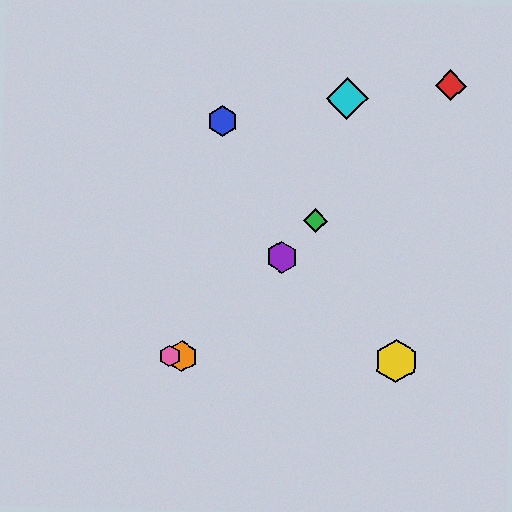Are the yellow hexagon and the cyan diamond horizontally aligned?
No, the yellow hexagon is at y≈361 and the cyan diamond is at y≈99.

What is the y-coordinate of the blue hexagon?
The blue hexagon is at y≈121.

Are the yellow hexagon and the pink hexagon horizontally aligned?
Yes, both are at y≈361.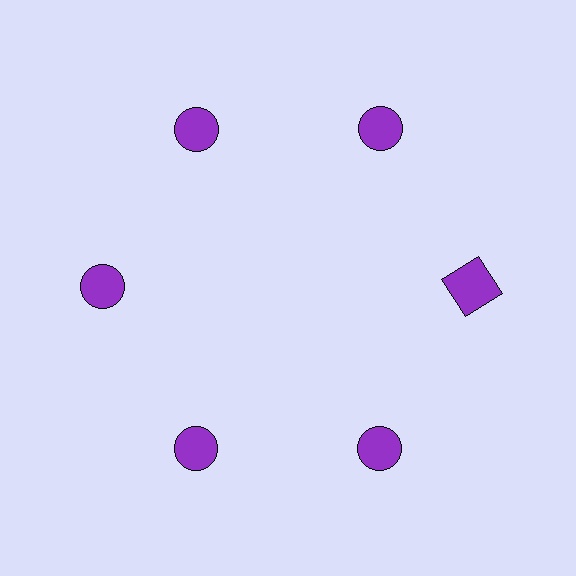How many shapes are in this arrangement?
There are 6 shapes arranged in a ring pattern.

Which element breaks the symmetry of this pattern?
The purple square at roughly the 3 o'clock position breaks the symmetry. All other shapes are purple circles.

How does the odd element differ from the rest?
It has a different shape: square instead of circle.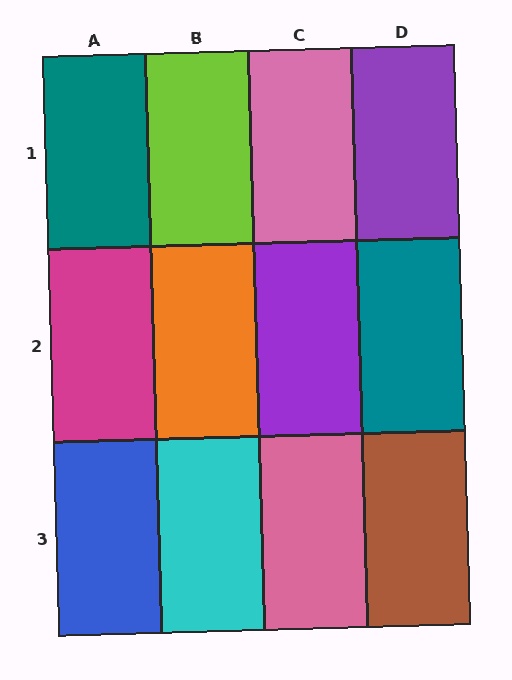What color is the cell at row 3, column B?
Cyan.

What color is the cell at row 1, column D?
Purple.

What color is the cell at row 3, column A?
Blue.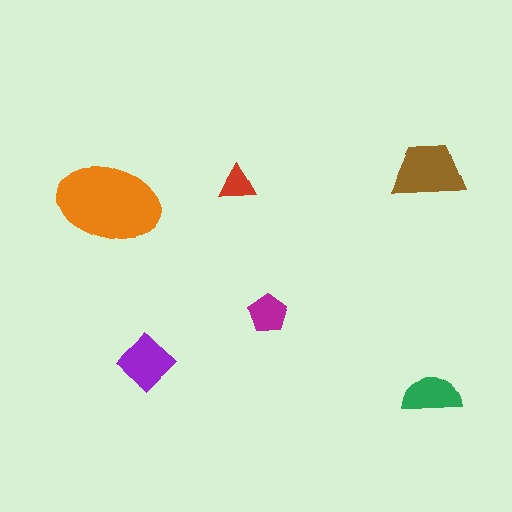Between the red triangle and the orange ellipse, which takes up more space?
The orange ellipse.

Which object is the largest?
The orange ellipse.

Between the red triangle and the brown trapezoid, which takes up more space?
The brown trapezoid.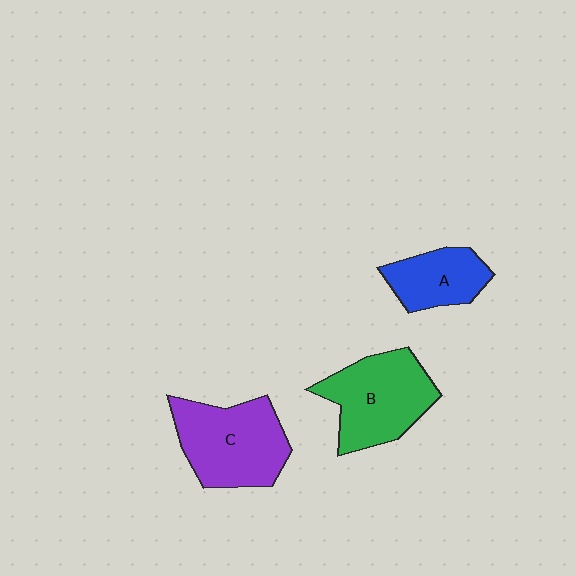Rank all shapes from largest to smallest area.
From largest to smallest: C (purple), B (green), A (blue).